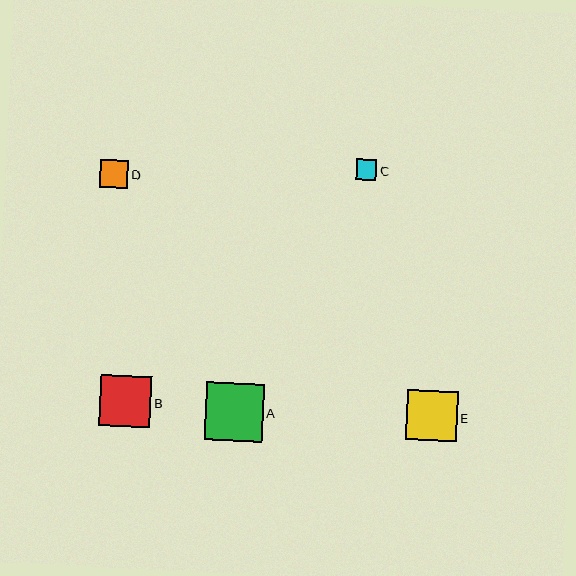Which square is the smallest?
Square C is the smallest with a size of approximately 20 pixels.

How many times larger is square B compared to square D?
Square B is approximately 1.8 times the size of square D.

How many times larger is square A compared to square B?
Square A is approximately 1.1 times the size of square B.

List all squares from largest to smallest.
From largest to smallest: A, B, E, D, C.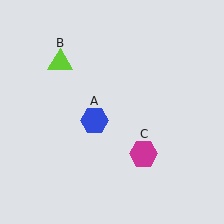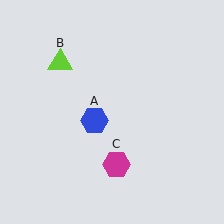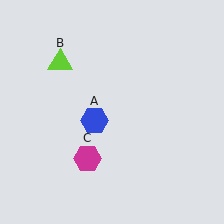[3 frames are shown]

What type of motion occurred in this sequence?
The magenta hexagon (object C) rotated clockwise around the center of the scene.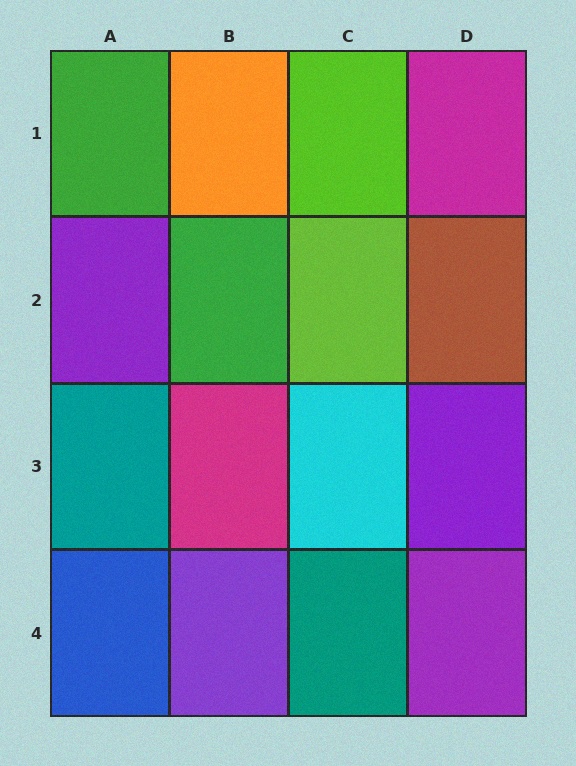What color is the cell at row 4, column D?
Purple.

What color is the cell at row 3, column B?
Magenta.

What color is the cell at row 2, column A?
Purple.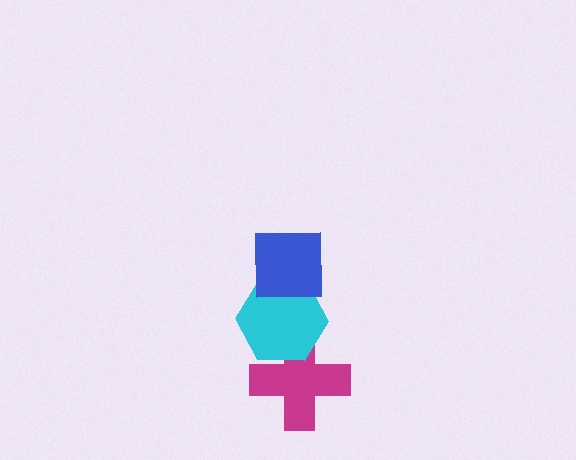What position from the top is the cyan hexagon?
The cyan hexagon is 2nd from the top.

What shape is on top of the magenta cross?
The cyan hexagon is on top of the magenta cross.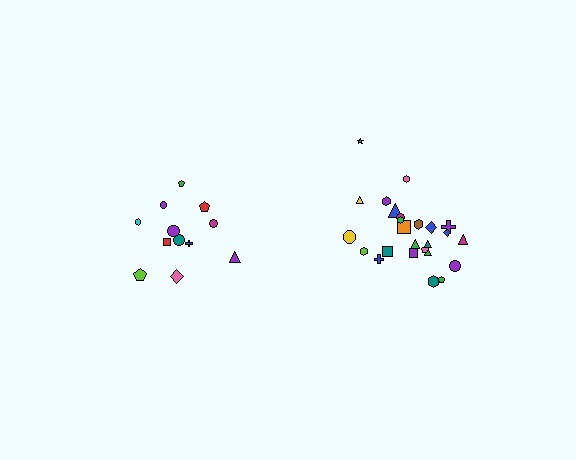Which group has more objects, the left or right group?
The right group.